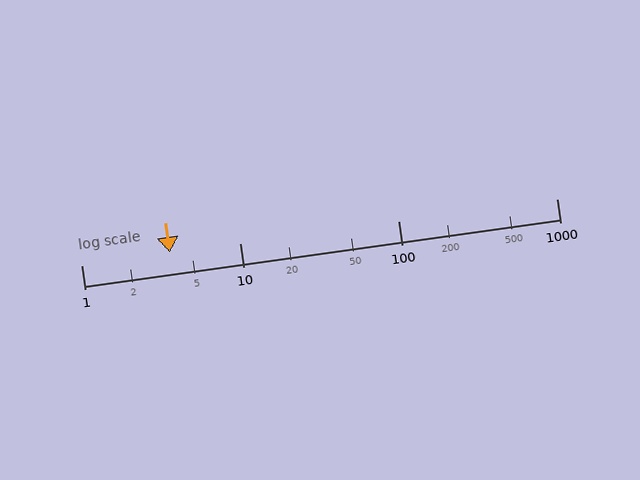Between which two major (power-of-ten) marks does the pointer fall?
The pointer is between 1 and 10.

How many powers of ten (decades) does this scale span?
The scale spans 3 decades, from 1 to 1000.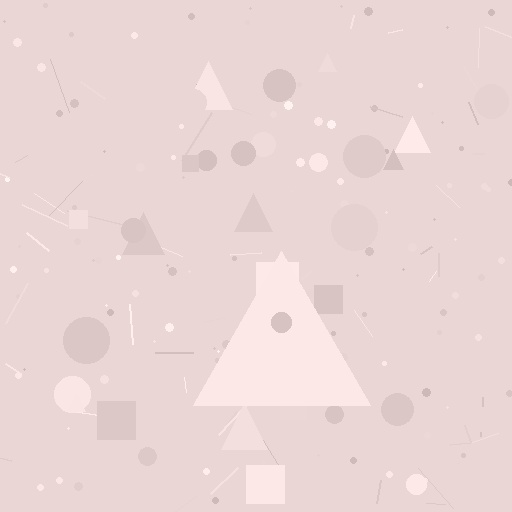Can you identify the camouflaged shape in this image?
The camouflaged shape is a triangle.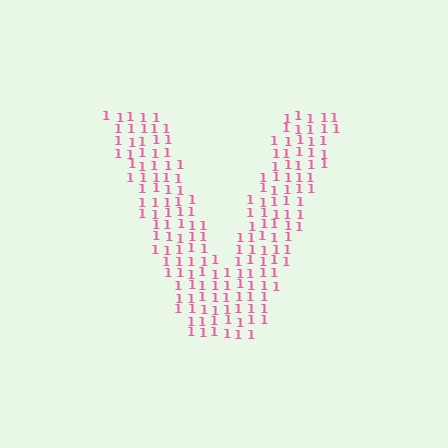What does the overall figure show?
The overall figure shows the letter V.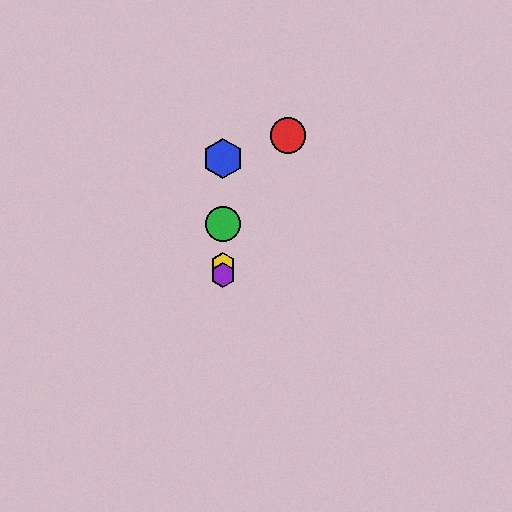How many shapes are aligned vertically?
4 shapes (the blue hexagon, the green circle, the yellow hexagon, the purple hexagon) are aligned vertically.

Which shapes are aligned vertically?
The blue hexagon, the green circle, the yellow hexagon, the purple hexagon are aligned vertically.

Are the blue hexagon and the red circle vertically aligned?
No, the blue hexagon is at x≈223 and the red circle is at x≈288.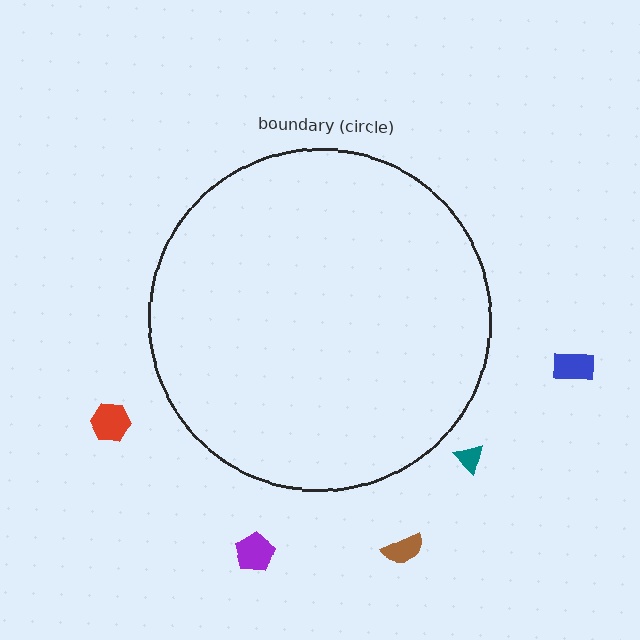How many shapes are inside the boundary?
0 inside, 5 outside.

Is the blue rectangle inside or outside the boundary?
Outside.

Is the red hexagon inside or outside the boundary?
Outside.